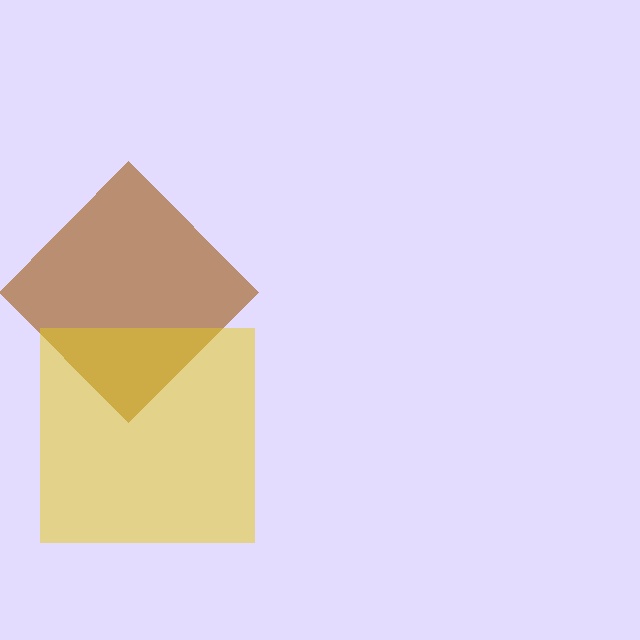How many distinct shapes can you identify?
There are 2 distinct shapes: a brown diamond, a yellow square.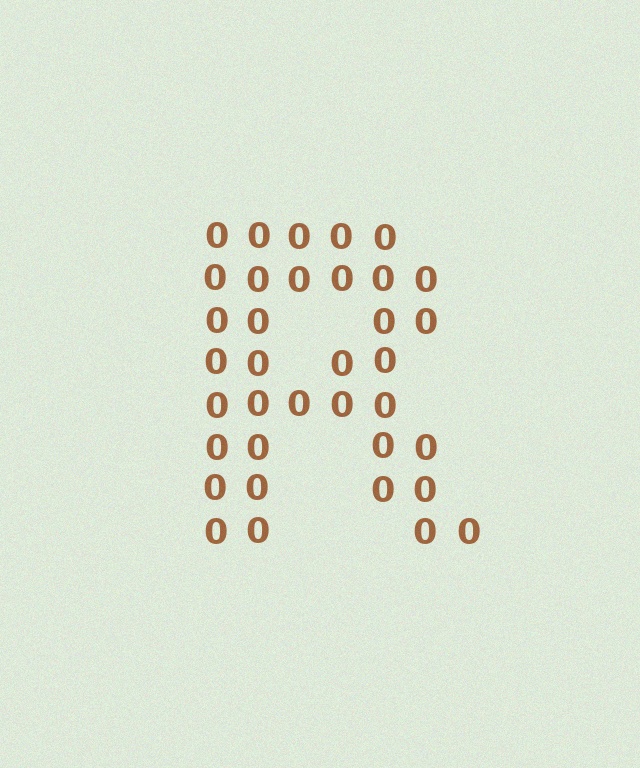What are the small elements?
The small elements are digit 0's.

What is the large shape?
The large shape is the letter R.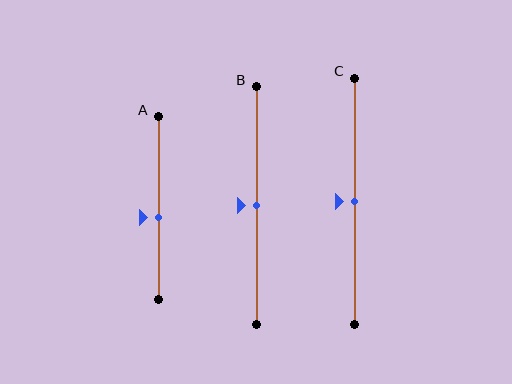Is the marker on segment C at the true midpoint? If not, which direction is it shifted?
Yes, the marker on segment C is at the true midpoint.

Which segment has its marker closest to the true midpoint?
Segment B has its marker closest to the true midpoint.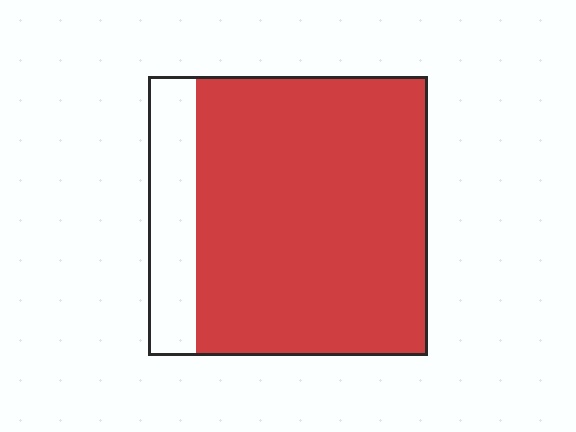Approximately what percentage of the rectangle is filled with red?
Approximately 85%.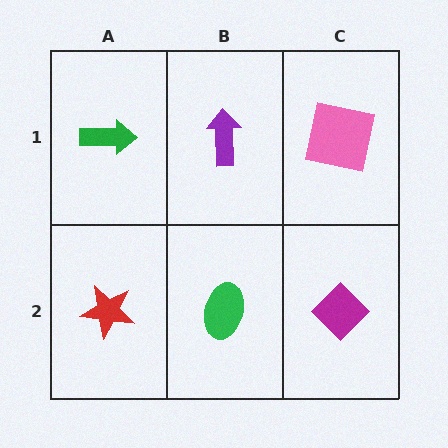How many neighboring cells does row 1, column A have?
2.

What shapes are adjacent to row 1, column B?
A green ellipse (row 2, column B), a green arrow (row 1, column A), a pink square (row 1, column C).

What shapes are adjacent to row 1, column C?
A magenta diamond (row 2, column C), a purple arrow (row 1, column B).